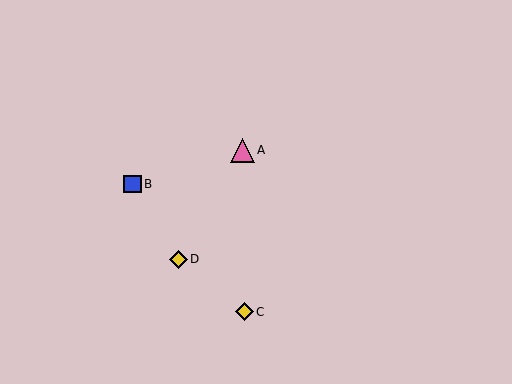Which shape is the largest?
The pink triangle (labeled A) is the largest.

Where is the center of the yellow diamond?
The center of the yellow diamond is at (178, 259).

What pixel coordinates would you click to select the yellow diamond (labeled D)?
Click at (178, 259) to select the yellow diamond D.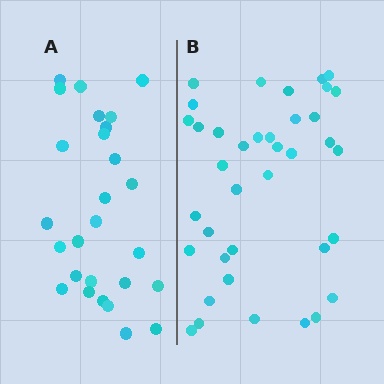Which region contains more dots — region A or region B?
Region B (the right region) has more dots.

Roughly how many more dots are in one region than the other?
Region B has roughly 12 or so more dots than region A.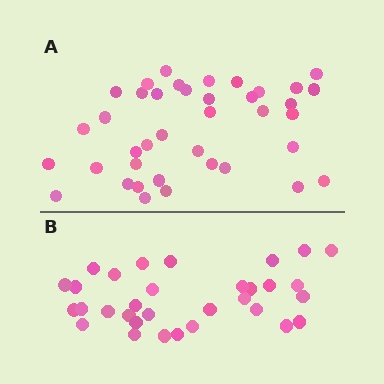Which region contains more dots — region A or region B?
Region A (the top region) has more dots.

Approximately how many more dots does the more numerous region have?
Region A has roughly 8 or so more dots than region B.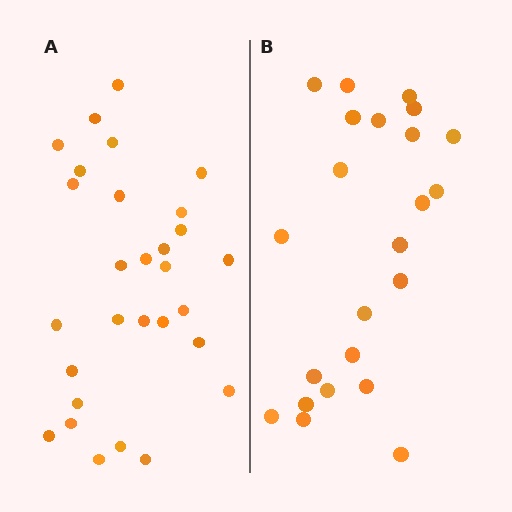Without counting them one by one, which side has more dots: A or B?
Region A (the left region) has more dots.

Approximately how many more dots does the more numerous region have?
Region A has about 6 more dots than region B.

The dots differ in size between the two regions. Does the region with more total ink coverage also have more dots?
No. Region B has more total ink coverage because its dots are larger, but region A actually contains more individual dots. Total area can be misleading — the number of items is what matters here.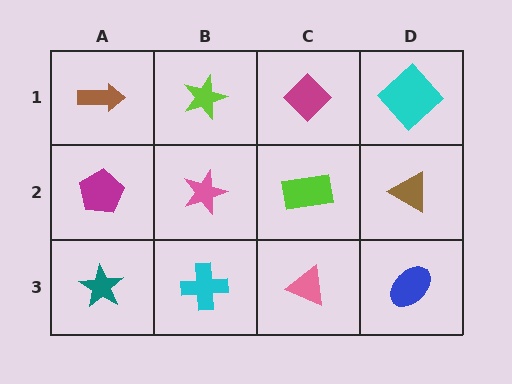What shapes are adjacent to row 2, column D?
A cyan diamond (row 1, column D), a blue ellipse (row 3, column D), a lime rectangle (row 2, column C).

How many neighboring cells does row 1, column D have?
2.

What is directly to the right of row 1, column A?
A lime star.